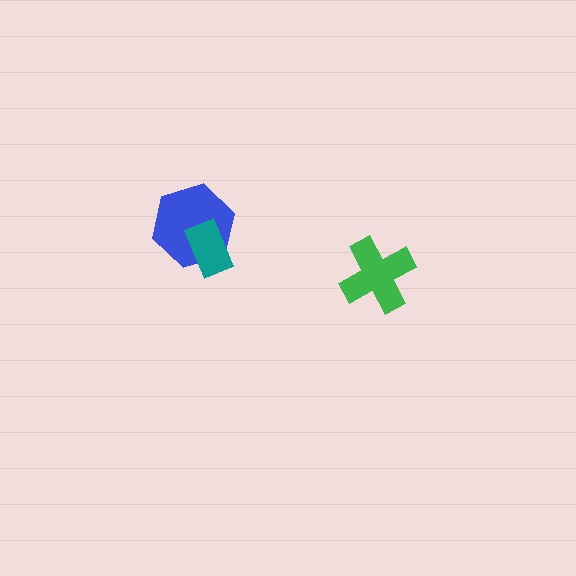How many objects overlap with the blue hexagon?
1 object overlaps with the blue hexagon.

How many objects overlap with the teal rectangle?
1 object overlaps with the teal rectangle.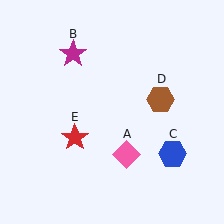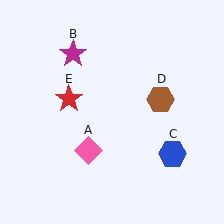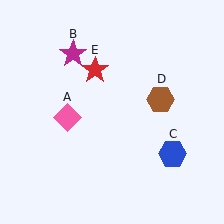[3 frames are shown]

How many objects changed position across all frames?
2 objects changed position: pink diamond (object A), red star (object E).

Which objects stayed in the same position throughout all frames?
Magenta star (object B) and blue hexagon (object C) and brown hexagon (object D) remained stationary.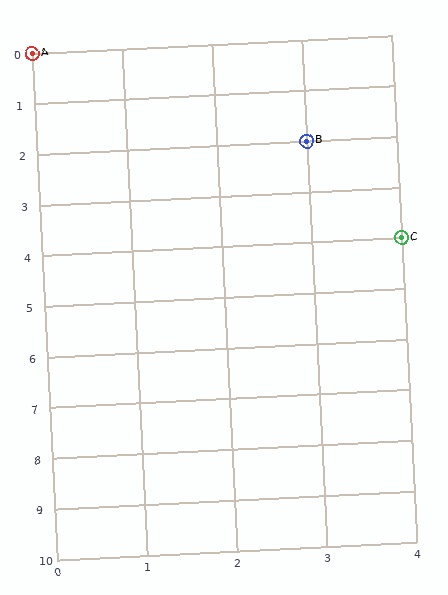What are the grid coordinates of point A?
Point A is at grid coordinates (0, 0).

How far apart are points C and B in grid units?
Points C and B are 1 column and 2 rows apart (about 2.2 grid units diagonally).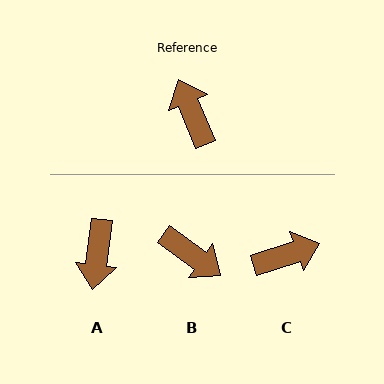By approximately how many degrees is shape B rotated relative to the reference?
Approximately 148 degrees clockwise.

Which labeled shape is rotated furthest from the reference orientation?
A, about 151 degrees away.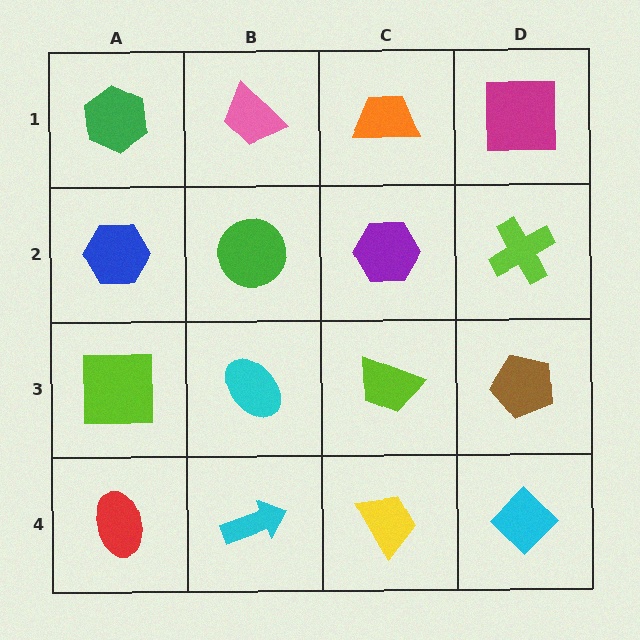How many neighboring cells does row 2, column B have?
4.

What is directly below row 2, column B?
A cyan ellipse.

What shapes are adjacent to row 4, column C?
A lime trapezoid (row 3, column C), a cyan arrow (row 4, column B), a cyan diamond (row 4, column D).